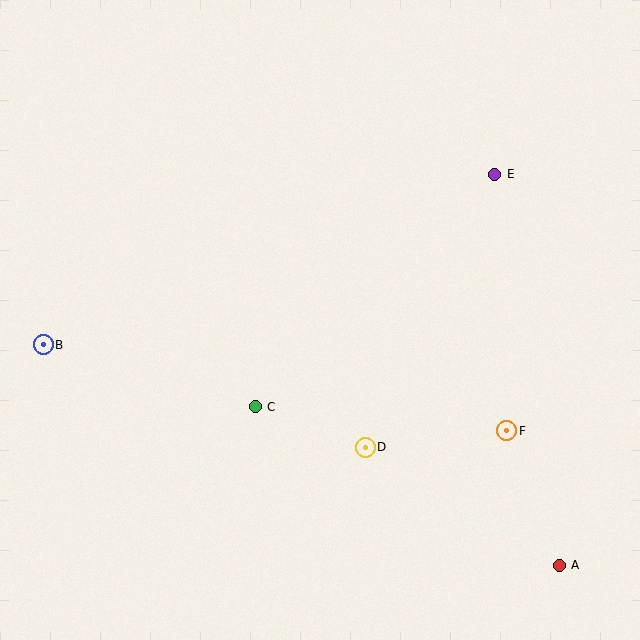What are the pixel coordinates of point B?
Point B is at (43, 345).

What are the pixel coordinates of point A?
Point A is at (559, 565).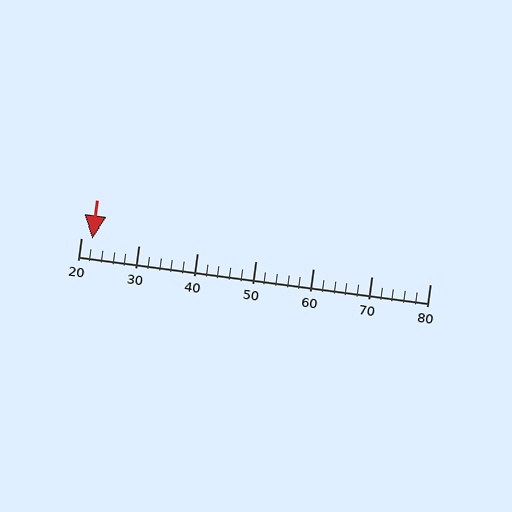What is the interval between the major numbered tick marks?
The major tick marks are spaced 10 units apart.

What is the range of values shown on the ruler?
The ruler shows values from 20 to 80.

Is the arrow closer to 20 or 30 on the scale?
The arrow is closer to 20.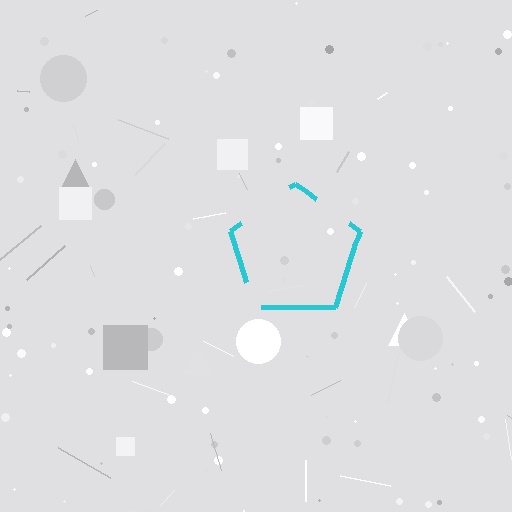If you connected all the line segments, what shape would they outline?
They would outline a pentagon.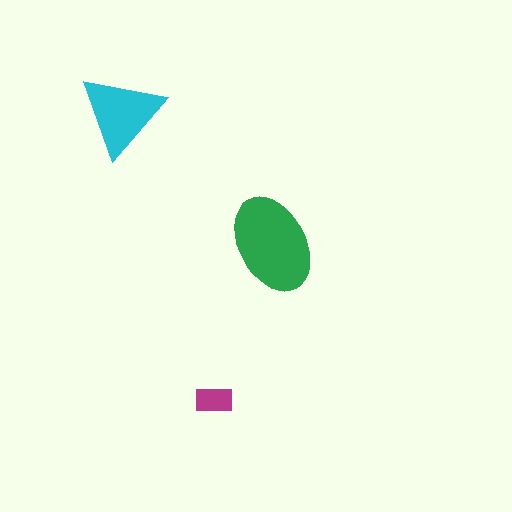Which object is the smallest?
The magenta rectangle.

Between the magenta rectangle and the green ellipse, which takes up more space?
The green ellipse.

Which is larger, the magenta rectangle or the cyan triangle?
The cyan triangle.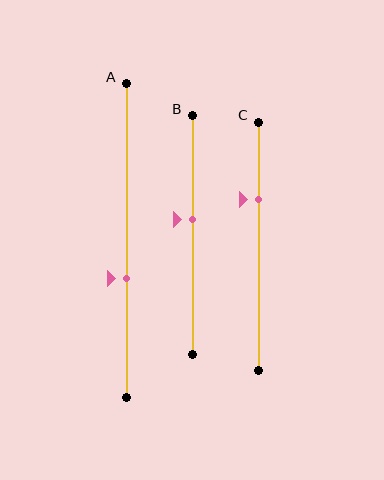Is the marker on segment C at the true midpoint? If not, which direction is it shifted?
No, the marker on segment C is shifted upward by about 19% of the segment length.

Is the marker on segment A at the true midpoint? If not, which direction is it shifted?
No, the marker on segment A is shifted downward by about 12% of the segment length.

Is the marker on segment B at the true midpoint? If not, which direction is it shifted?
No, the marker on segment B is shifted upward by about 6% of the segment length.